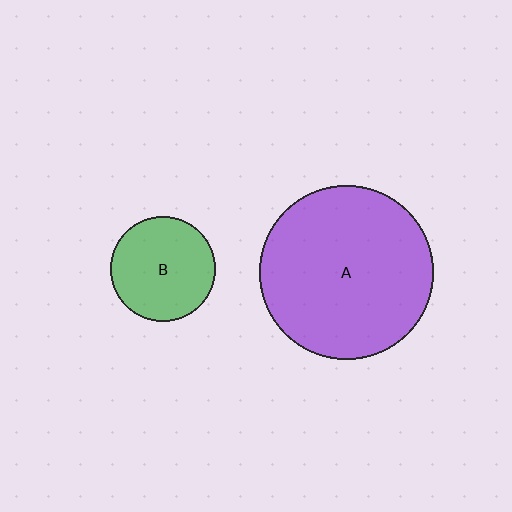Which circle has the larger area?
Circle A (purple).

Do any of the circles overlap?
No, none of the circles overlap.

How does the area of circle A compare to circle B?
Approximately 2.8 times.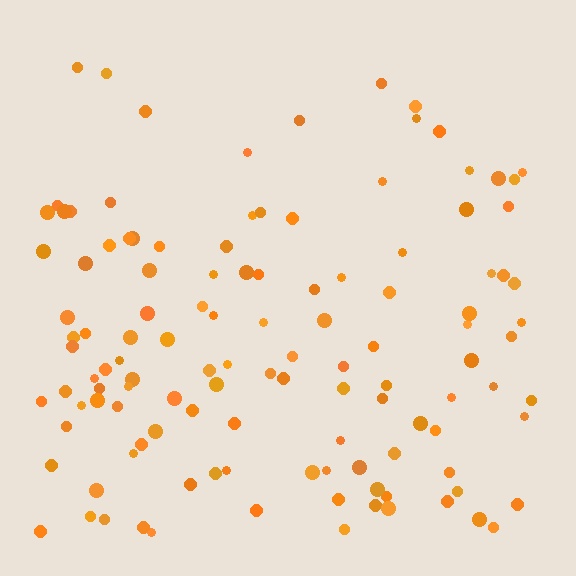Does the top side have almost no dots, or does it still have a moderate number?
Still a moderate number, just noticeably fewer than the bottom.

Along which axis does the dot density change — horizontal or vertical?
Vertical.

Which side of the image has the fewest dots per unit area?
The top.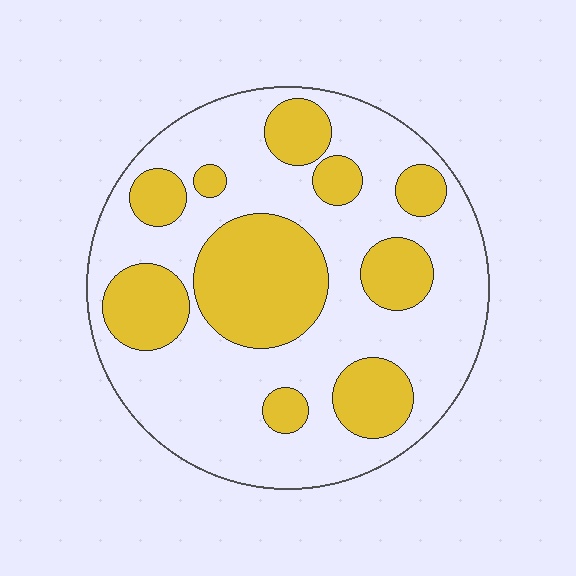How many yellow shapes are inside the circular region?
10.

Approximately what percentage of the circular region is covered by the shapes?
Approximately 35%.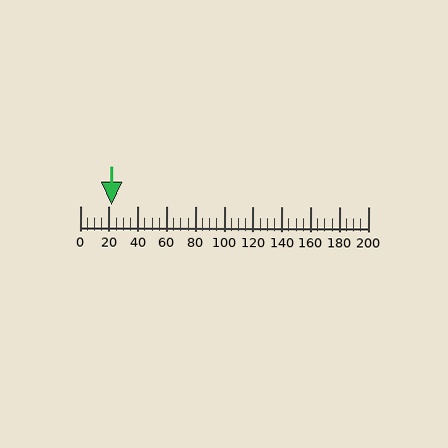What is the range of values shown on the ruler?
The ruler shows values from 0 to 200.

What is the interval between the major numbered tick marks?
The major tick marks are spaced 20 units apart.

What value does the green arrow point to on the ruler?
The green arrow points to approximately 22.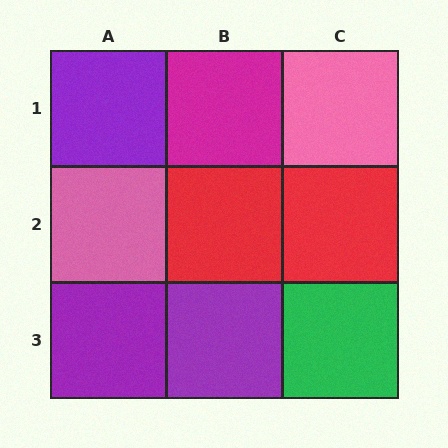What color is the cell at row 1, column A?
Purple.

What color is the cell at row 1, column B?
Magenta.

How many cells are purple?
3 cells are purple.